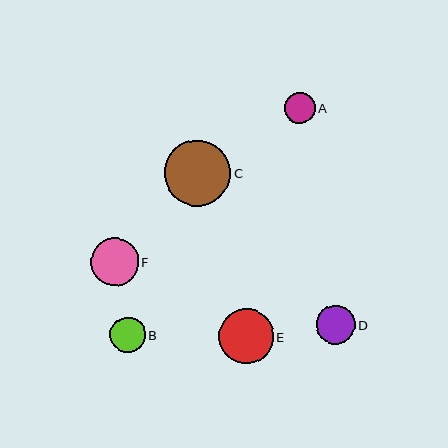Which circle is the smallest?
Circle A is the smallest with a size of approximately 31 pixels.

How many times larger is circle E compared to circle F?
Circle E is approximately 1.1 times the size of circle F.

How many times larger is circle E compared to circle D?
Circle E is approximately 1.4 times the size of circle D.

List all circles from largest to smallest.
From largest to smallest: C, E, F, D, B, A.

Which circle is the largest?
Circle C is the largest with a size of approximately 66 pixels.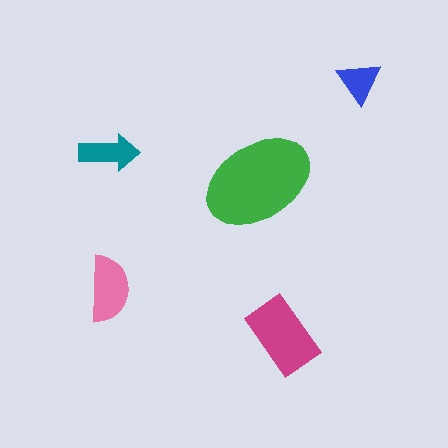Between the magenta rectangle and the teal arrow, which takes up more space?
The magenta rectangle.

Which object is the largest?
The green ellipse.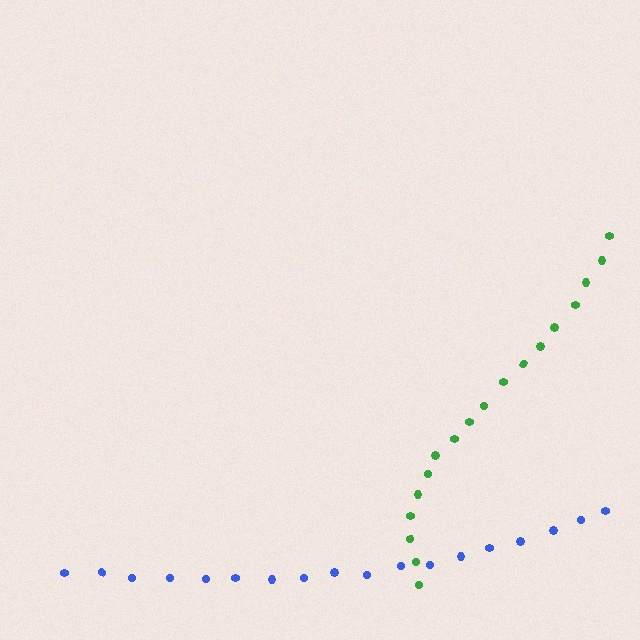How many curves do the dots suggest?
There are 2 distinct paths.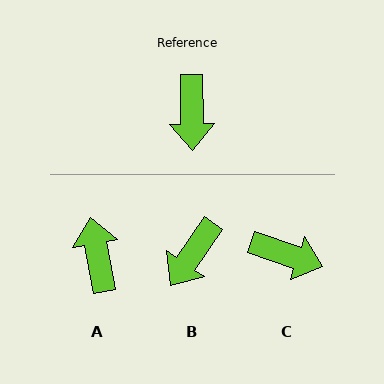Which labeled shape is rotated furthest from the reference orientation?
A, about 170 degrees away.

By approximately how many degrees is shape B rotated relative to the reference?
Approximately 35 degrees clockwise.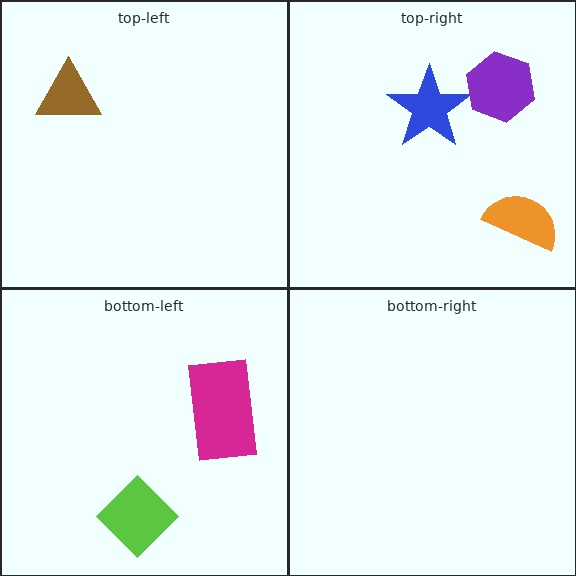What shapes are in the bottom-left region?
The lime diamond, the magenta rectangle.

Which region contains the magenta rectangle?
The bottom-left region.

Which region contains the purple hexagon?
The top-right region.